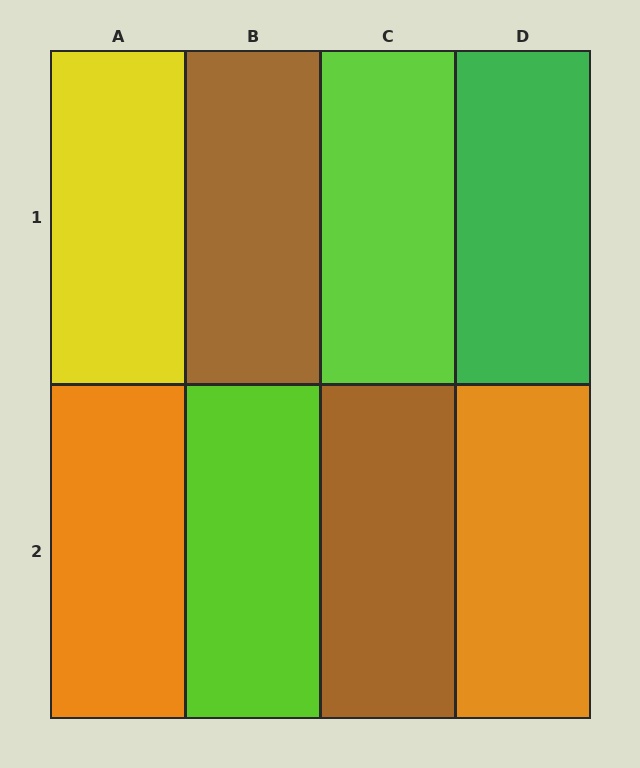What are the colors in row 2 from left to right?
Orange, lime, brown, orange.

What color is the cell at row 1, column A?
Yellow.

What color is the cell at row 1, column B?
Brown.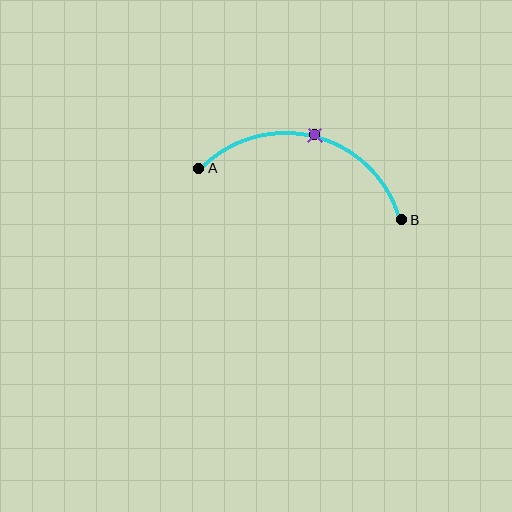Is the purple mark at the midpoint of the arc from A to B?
Yes. The purple mark lies on the arc at equal arc-length from both A and B — it is the arc midpoint.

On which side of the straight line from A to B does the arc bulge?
The arc bulges above the straight line connecting A and B.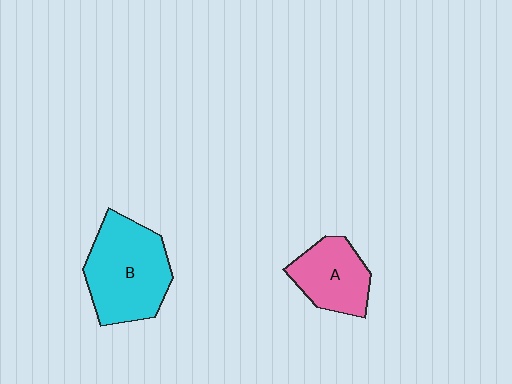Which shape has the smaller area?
Shape A (pink).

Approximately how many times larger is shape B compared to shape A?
Approximately 1.6 times.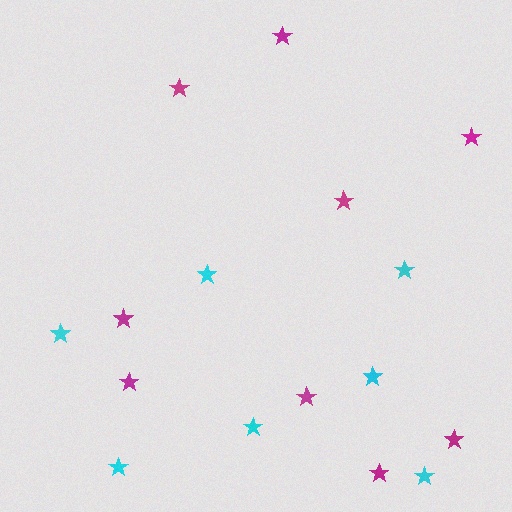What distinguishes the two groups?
There are 2 groups: one group of magenta stars (9) and one group of cyan stars (7).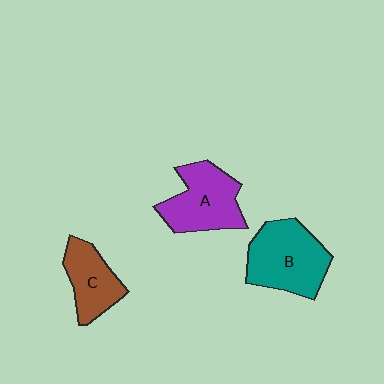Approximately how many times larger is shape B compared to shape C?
Approximately 1.5 times.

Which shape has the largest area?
Shape B (teal).